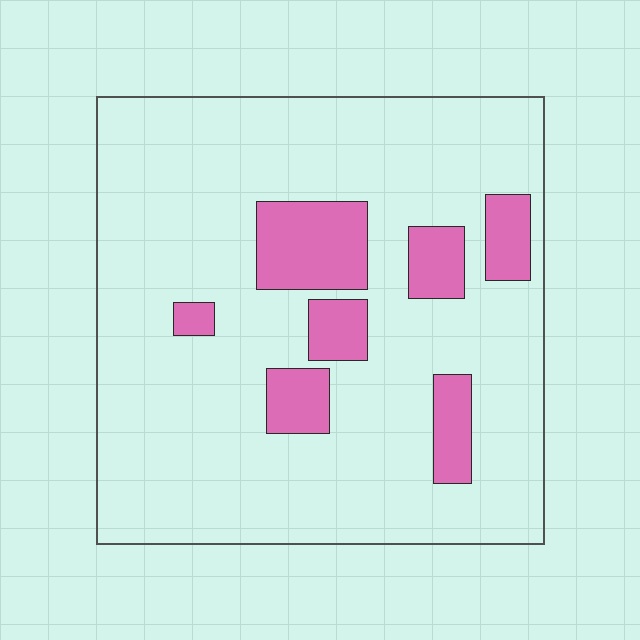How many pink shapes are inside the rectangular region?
7.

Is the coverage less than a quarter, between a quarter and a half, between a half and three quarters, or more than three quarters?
Less than a quarter.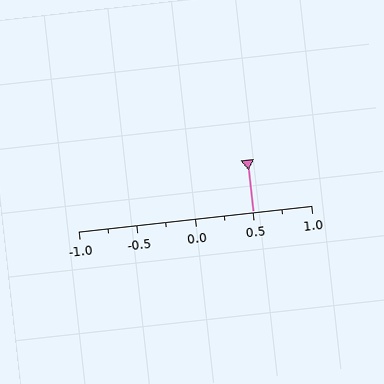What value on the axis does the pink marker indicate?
The marker indicates approximately 0.5.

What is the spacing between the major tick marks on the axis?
The major ticks are spaced 0.5 apart.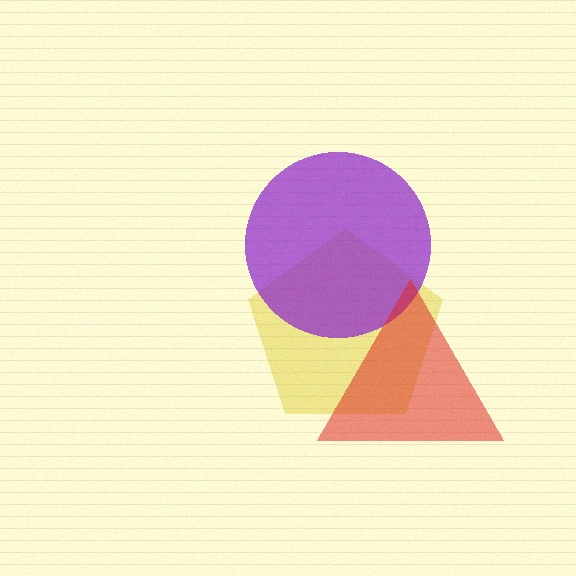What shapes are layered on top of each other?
The layered shapes are: a yellow pentagon, a purple circle, a red triangle.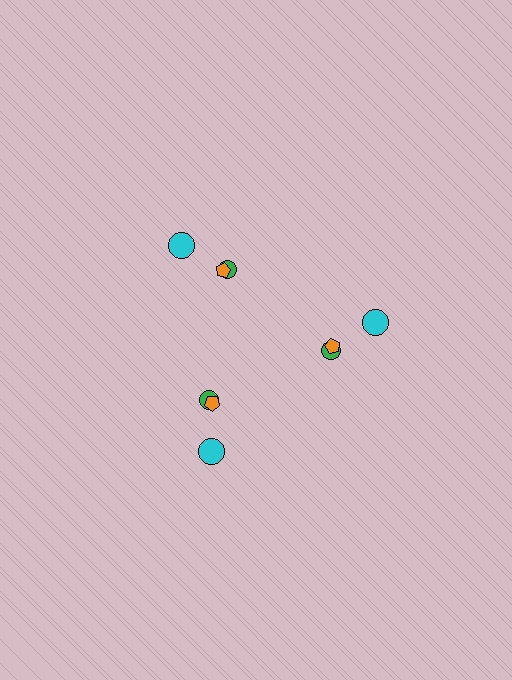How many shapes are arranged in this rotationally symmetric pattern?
There are 9 shapes, arranged in 3 groups of 3.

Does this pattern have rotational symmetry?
Yes, this pattern has 3-fold rotational symmetry. It looks the same after rotating 120 degrees around the center.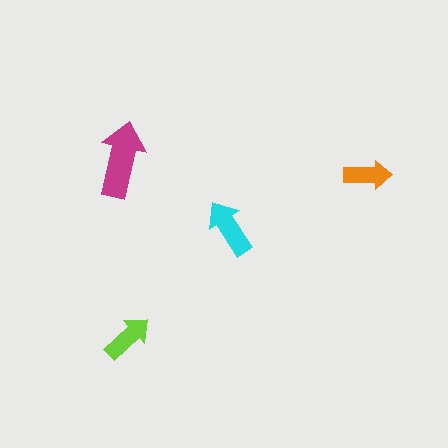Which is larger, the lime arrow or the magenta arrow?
The magenta one.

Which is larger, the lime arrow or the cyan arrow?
The cyan one.